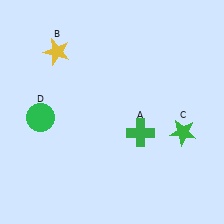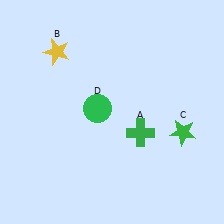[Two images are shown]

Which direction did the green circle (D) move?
The green circle (D) moved right.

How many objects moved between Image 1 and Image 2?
1 object moved between the two images.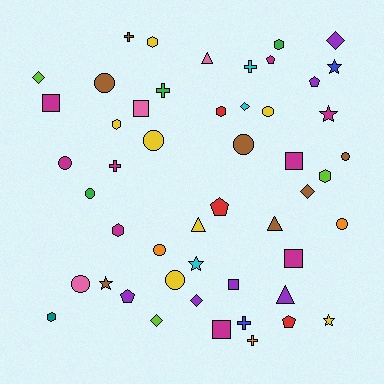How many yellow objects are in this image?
There are 7 yellow objects.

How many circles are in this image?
There are 11 circles.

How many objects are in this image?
There are 50 objects.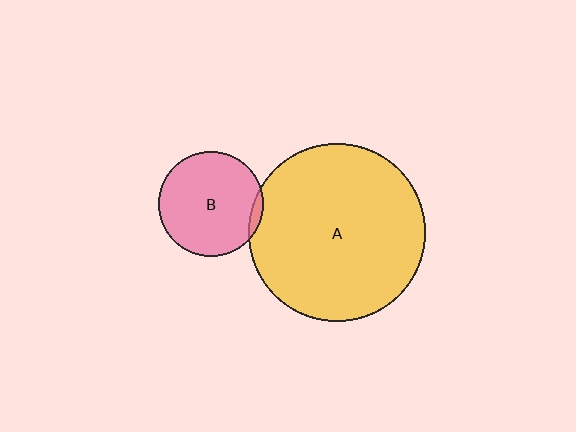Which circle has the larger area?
Circle A (yellow).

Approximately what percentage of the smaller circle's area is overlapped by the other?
Approximately 5%.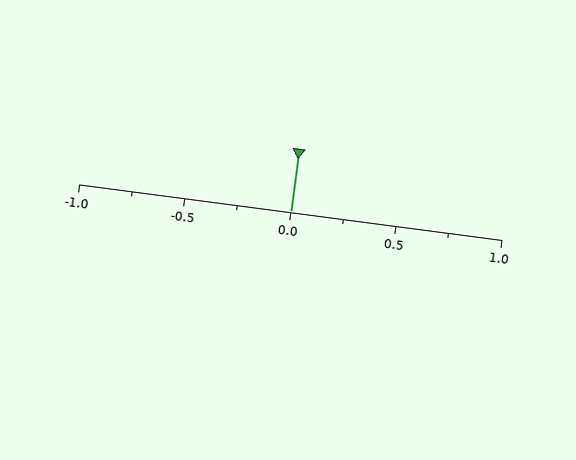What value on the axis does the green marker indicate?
The marker indicates approximately 0.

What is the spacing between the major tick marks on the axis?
The major ticks are spaced 0.5 apart.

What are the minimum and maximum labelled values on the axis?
The axis runs from -1.0 to 1.0.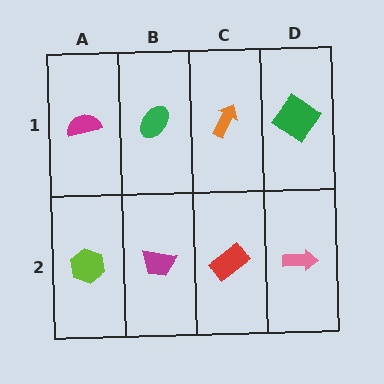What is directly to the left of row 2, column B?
A lime hexagon.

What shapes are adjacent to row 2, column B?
A green ellipse (row 1, column B), a lime hexagon (row 2, column A), a red rectangle (row 2, column C).